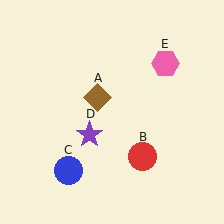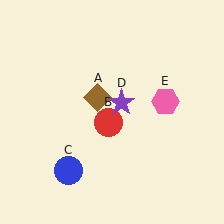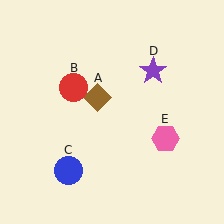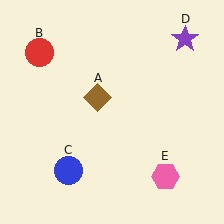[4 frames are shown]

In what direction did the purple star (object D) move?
The purple star (object D) moved up and to the right.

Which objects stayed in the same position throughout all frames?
Brown diamond (object A) and blue circle (object C) remained stationary.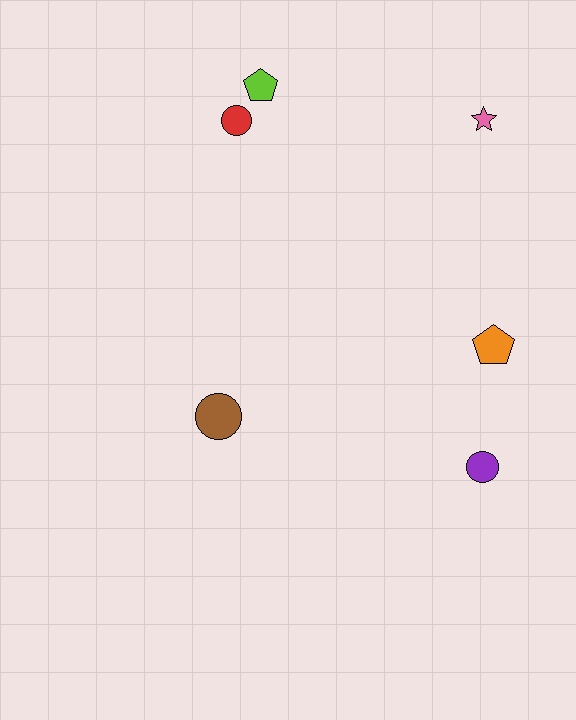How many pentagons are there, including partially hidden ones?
There are 2 pentagons.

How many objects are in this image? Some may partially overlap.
There are 6 objects.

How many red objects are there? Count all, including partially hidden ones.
There is 1 red object.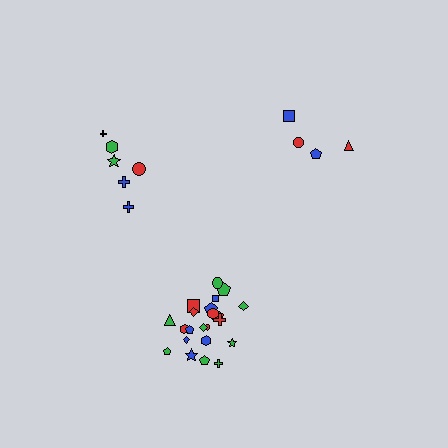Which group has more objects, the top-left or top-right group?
The top-left group.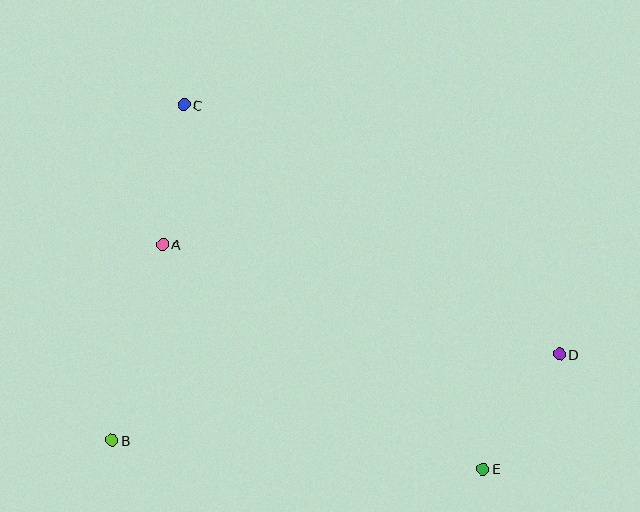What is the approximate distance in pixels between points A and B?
The distance between A and B is approximately 203 pixels.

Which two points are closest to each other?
Points D and E are closest to each other.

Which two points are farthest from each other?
Points C and E are farthest from each other.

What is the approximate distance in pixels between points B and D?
The distance between B and D is approximately 455 pixels.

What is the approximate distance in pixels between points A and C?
The distance between A and C is approximately 141 pixels.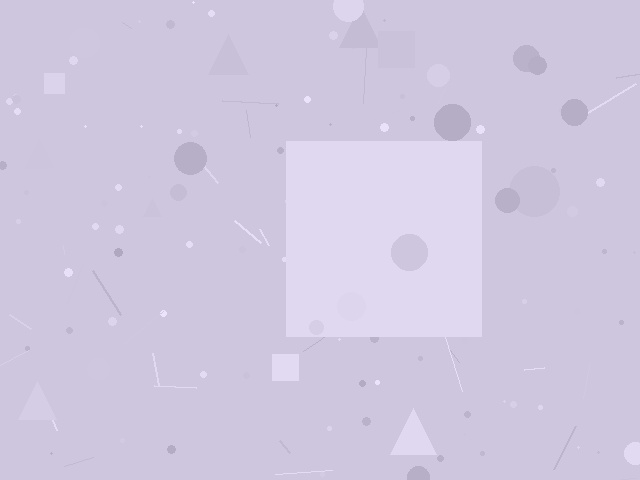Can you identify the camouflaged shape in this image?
The camouflaged shape is a square.